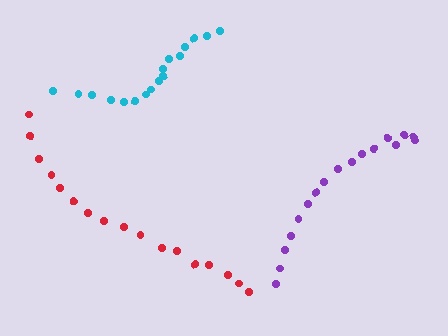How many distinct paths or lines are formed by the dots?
There are 3 distinct paths.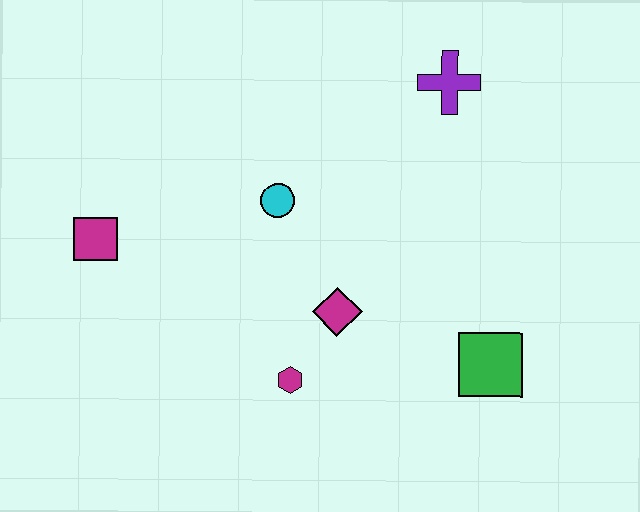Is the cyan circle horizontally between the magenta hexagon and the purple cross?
No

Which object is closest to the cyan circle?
The magenta diamond is closest to the cyan circle.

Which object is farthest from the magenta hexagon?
The purple cross is farthest from the magenta hexagon.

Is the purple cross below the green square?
No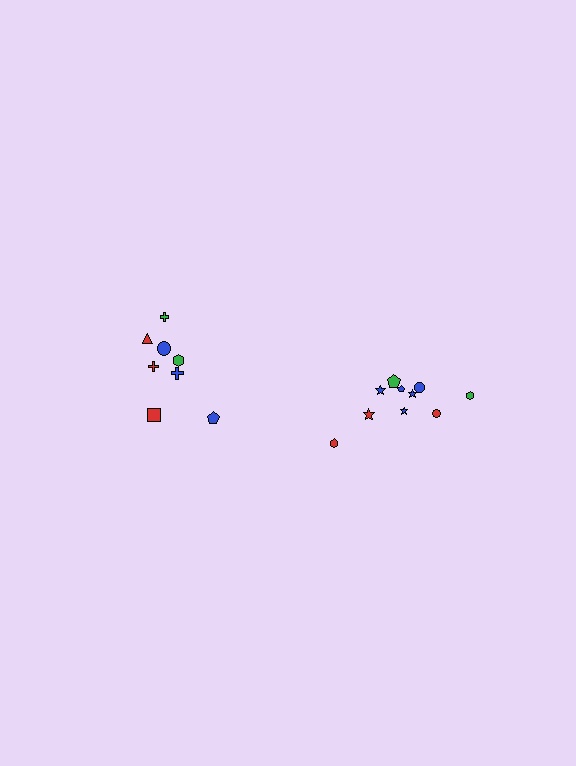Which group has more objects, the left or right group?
The right group.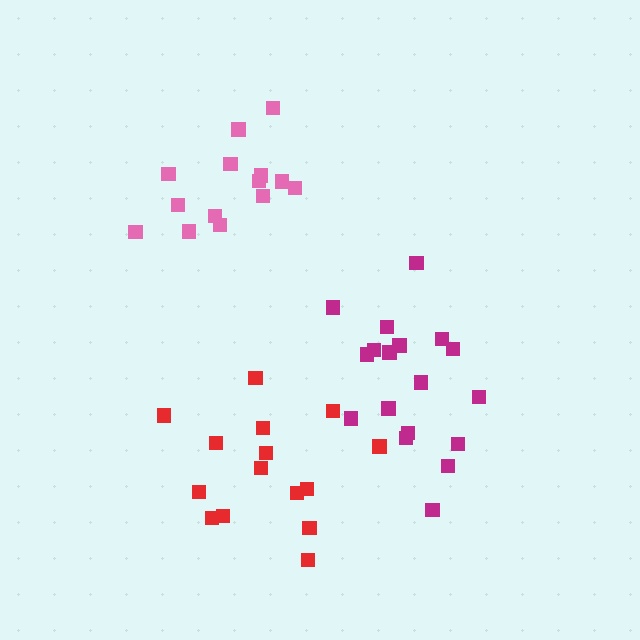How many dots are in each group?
Group 1: 15 dots, Group 2: 18 dots, Group 3: 14 dots (47 total).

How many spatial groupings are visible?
There are 3 spatial groupings.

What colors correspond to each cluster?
The clusters are colored: red, magenta, pink.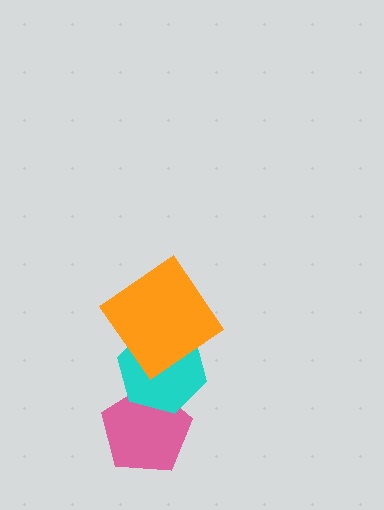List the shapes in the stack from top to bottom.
From top to bottom: the orange diamond, the cyan hexagon, the pink pentagon.